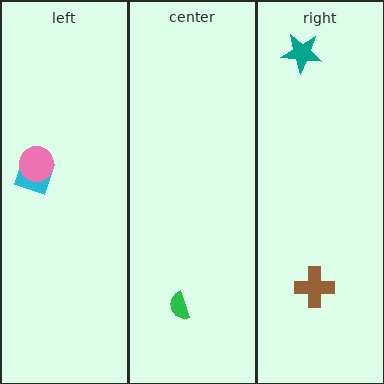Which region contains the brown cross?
The right region.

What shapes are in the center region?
The green semicircle.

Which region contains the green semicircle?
The center region.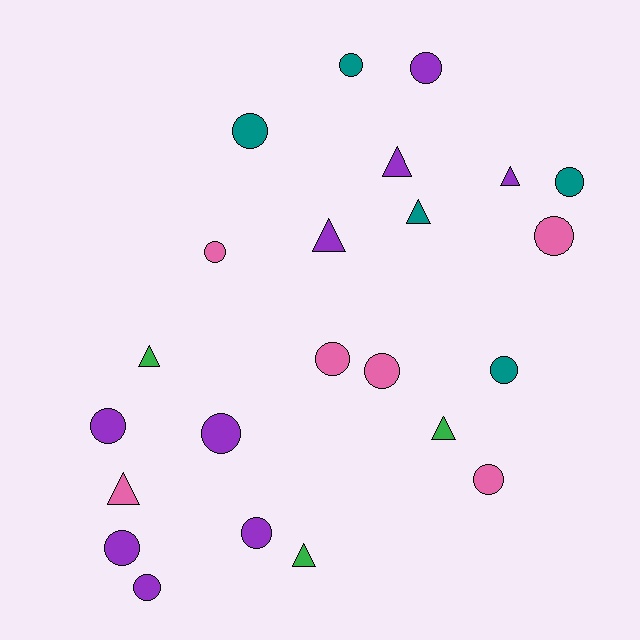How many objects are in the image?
There are 23 objects.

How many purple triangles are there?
There are 3 purple triangles.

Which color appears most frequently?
Purple, with 9 objects.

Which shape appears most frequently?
Circle, with 15 objects.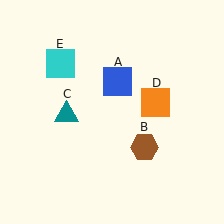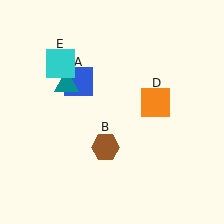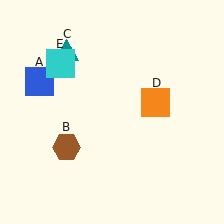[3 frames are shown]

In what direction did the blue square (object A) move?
The blue square (object A) moved left.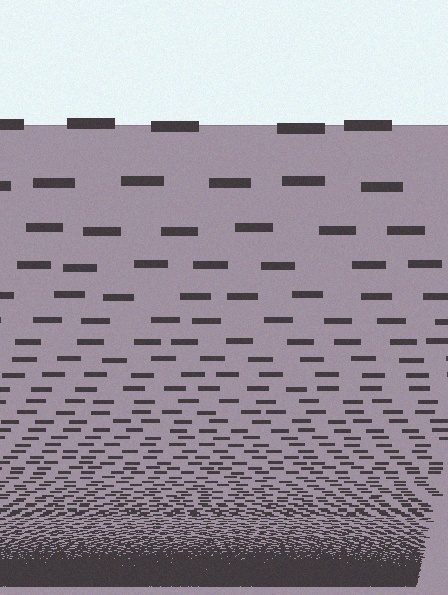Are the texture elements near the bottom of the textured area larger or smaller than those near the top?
Smaller. The gradient is inverted — elements near the bottom are smaller and denser.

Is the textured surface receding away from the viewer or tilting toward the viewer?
The surface appears to tilt toward the viewer. Texture elements get larger and sparser toward the top.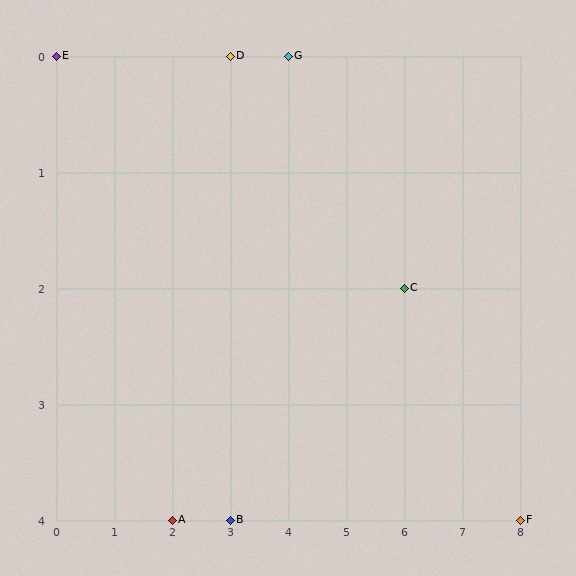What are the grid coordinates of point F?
Point F is at grid coordinates (8, 4).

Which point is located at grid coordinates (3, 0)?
Point D is at (3, 0).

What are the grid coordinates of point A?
Point A is at grid coordinates (2, 4).